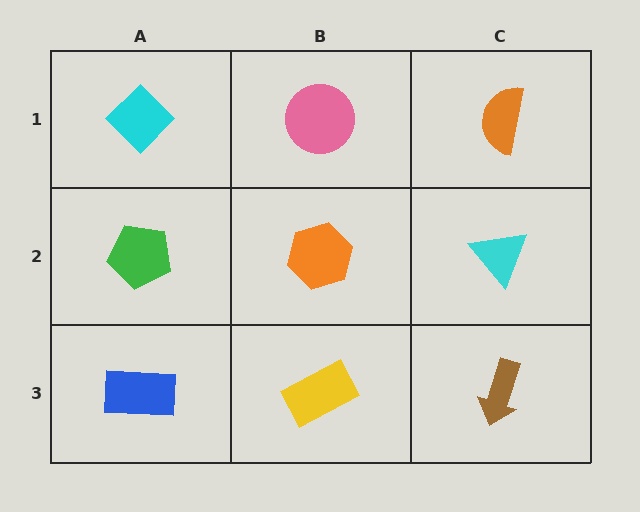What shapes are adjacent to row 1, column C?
A cyan triangle (row 2, column C), a pink circle (row 1, column B).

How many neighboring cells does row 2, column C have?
3.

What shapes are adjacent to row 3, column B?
An orange hexagon (row 2, column B), a blue rectangle (row 3, column A), a brown arrow (row 3, column C).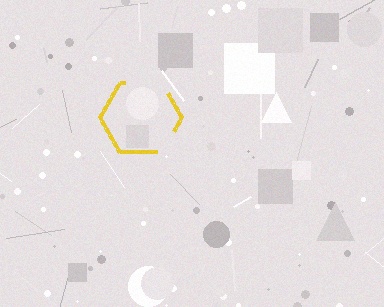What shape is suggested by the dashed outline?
The dashed outline suggests a hexagon.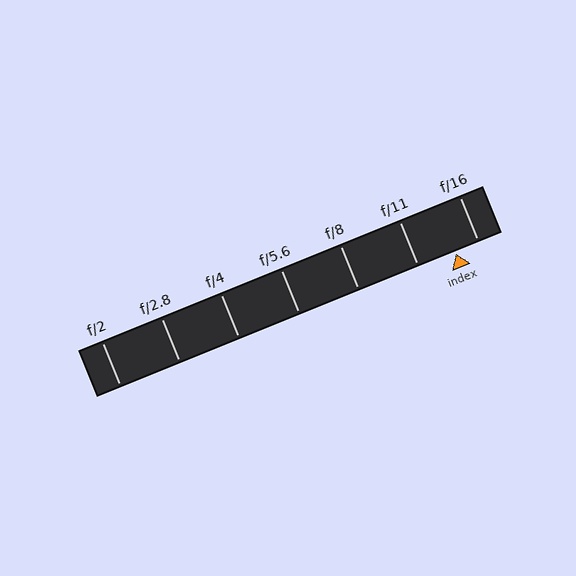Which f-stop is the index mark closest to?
The index mark is closest to f/16.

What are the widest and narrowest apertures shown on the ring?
The widest aperture shown is f/2 and the narrowest is f/16.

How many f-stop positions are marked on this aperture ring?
There are 7 f-stop positions marked.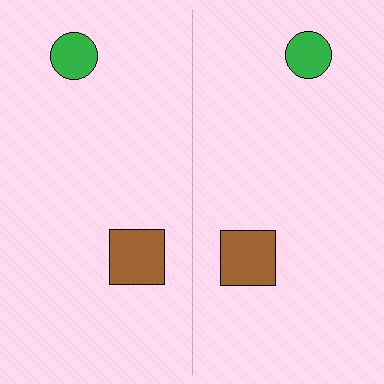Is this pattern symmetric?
Yes, this pattern has bilateral (reflection) symmetry.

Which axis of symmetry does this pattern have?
The pattern has a vertical axis of symmetry running through the center of the image.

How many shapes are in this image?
There are 4 shapes in this image.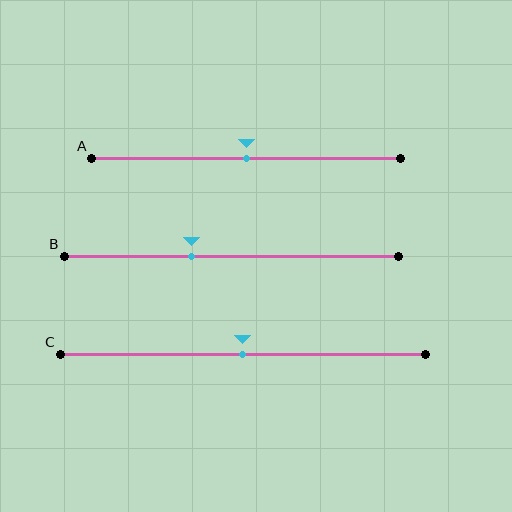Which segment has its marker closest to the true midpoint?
Segment A has its marker closest to the true midpoint.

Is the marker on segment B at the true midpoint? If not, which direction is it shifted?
No, the marker on segment B is shifted to the left by about 12% of the segment length.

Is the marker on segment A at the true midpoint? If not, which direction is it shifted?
Yes, the marker on segment A is at the true midpoint.